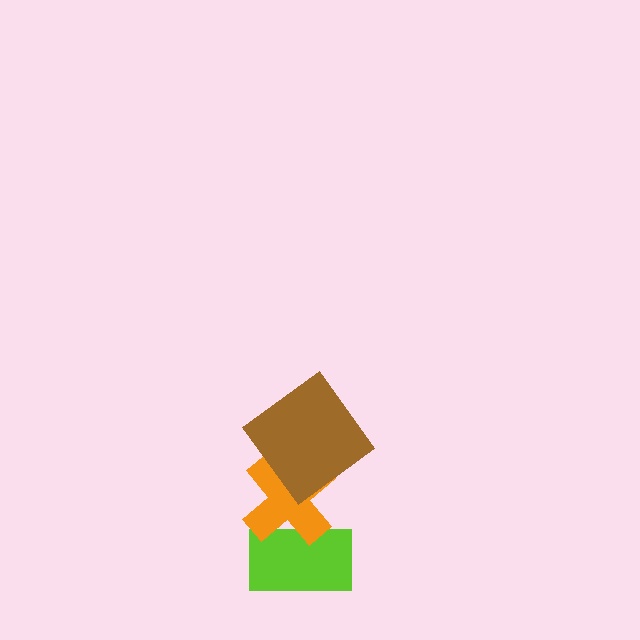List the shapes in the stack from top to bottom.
From top to bottom: the brown diamond, the orange cross, the lime rectangle.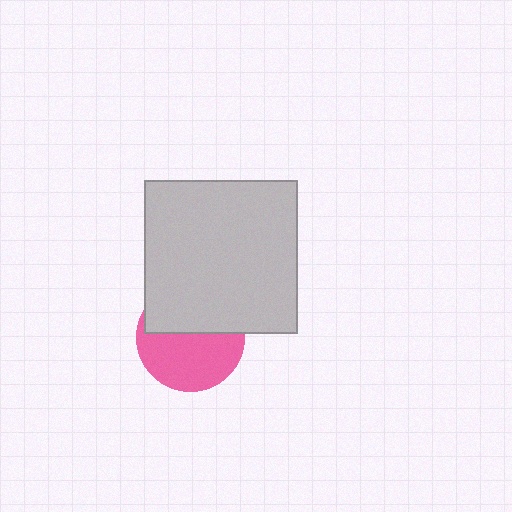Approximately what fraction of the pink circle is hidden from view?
Roughly 44% of the pink circle is hidden behind the light gray square.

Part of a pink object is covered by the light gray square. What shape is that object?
It is a circle.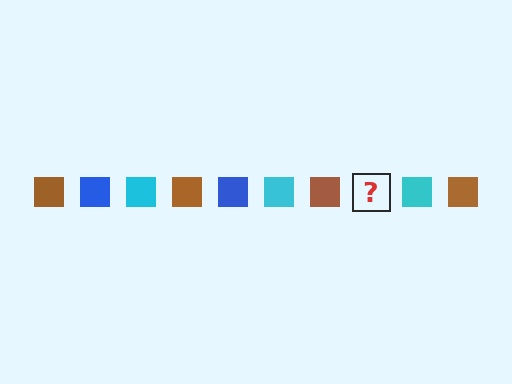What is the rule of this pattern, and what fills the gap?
The rule is that the pattern cycles through brown, blue, cyan squares. The gap should be filled with a blue square.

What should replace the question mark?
The question mark should be replaced with a blue square.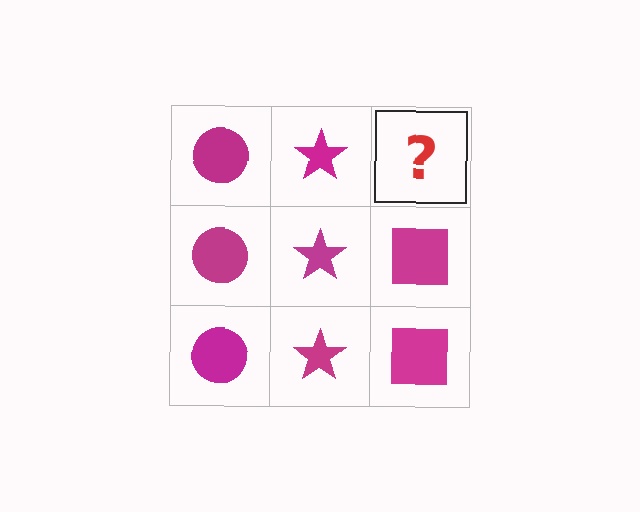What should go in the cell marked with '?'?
The missing cell should contain a magenta square.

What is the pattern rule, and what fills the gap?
The rule is that each column has a consistent shape. The gap should be filled with a magenta square.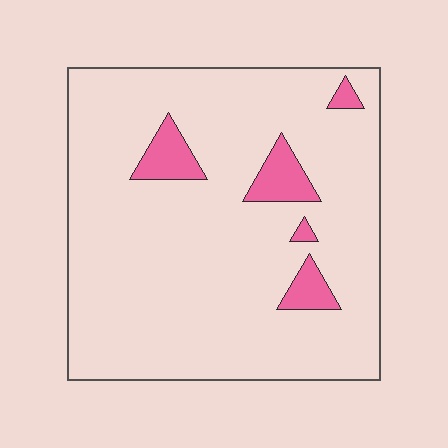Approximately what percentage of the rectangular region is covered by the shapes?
Approximately 10%.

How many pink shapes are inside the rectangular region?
5.